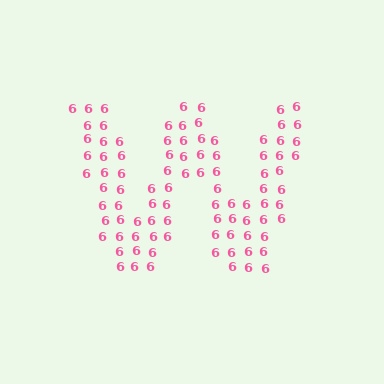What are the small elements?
The small elements are digit 6's.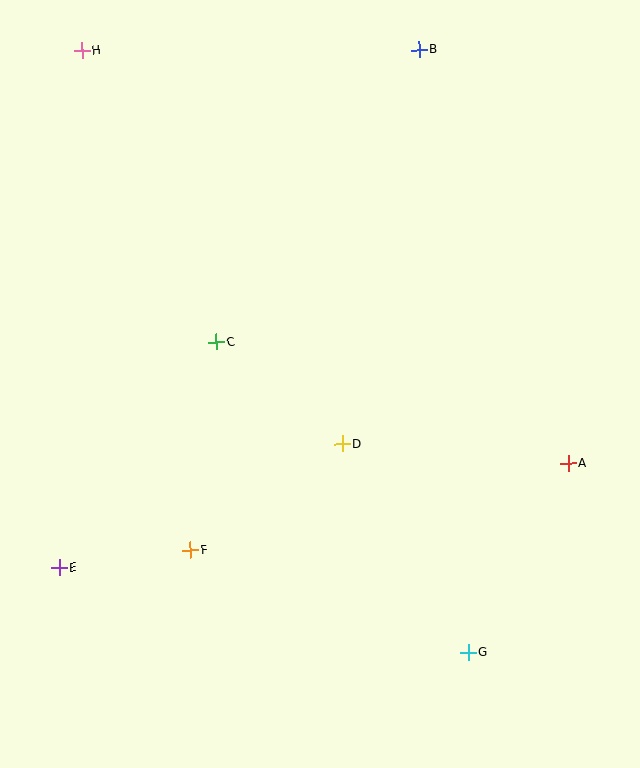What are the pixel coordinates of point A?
Point A is at (568, 463).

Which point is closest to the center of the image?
Point D at (343, 444) is closest to the center.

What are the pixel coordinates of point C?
Point C is at (216, 342).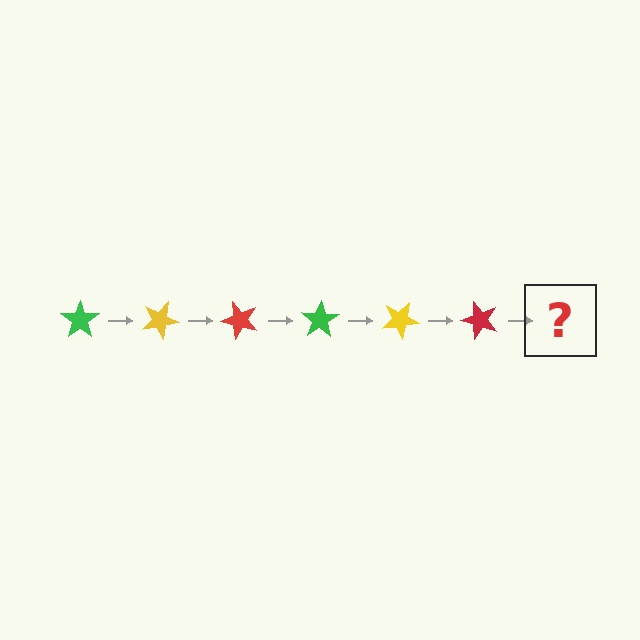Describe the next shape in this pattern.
It should be a green star, rotated 150 degrees from the start.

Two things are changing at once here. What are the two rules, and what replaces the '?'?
The two rules are that it rotates 25 degrees each step and the color cycles through green, yellow, and red. The '?' should be a green star, rotated 150 degrees from the start.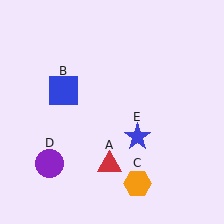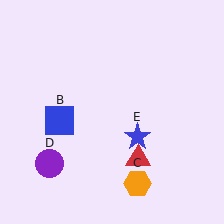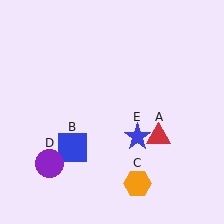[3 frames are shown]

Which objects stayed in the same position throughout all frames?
Orange hexagon (object C) and purple circle (object D) and blue star (object E) remained stationary.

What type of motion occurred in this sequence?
The red triangle (object A), blue square (object B) rotated counterclockwise around the center of the scene.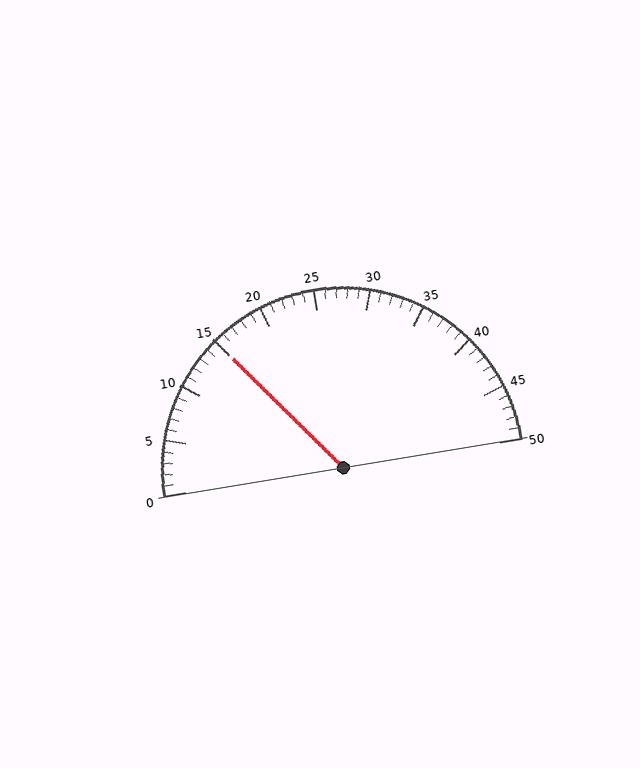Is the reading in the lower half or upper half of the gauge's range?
The reading is in the lower half of the range (0 to 50).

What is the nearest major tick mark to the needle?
The nearest major tick mark is 15.